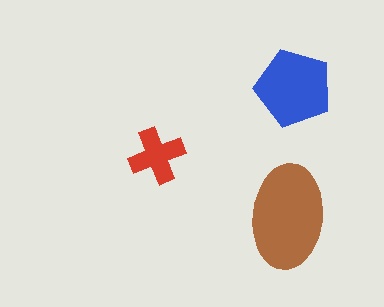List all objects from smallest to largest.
The red cross, the blue pentagon, the brown ellipse.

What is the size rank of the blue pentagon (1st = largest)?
2nd.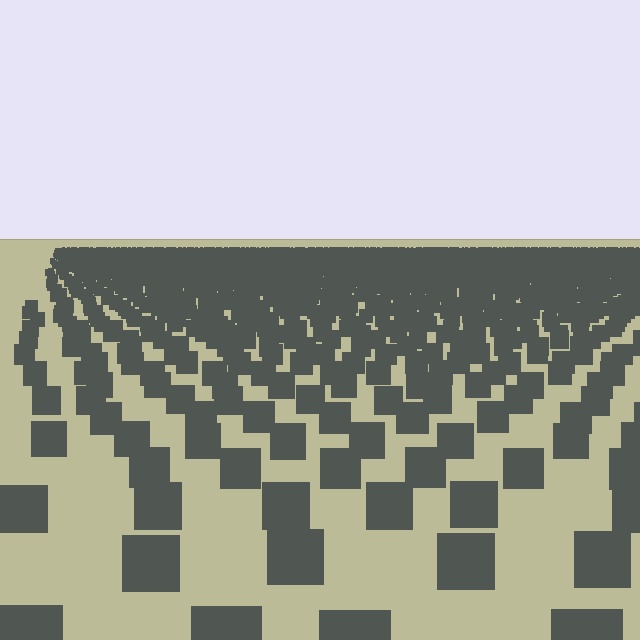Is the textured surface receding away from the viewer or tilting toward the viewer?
The surface is receding away from the viewer. Texture elements get smaller and denser toward the top.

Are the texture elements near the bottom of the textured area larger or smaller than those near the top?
Larger. Near the bottom, elements are closer to the viewer and appear at a bigger on-screen size.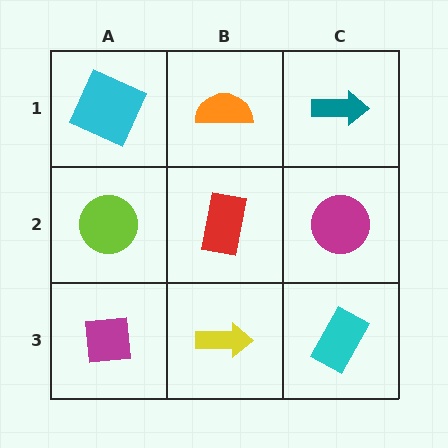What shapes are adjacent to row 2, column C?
A teal arrow (row 1, column C), a cyan rectangle (row 3, column C), a red rectangle (row 2, column B).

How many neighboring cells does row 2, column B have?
4.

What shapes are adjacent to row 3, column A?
A lime circle (row 2, column A), a yellow arrow (row 3, column B).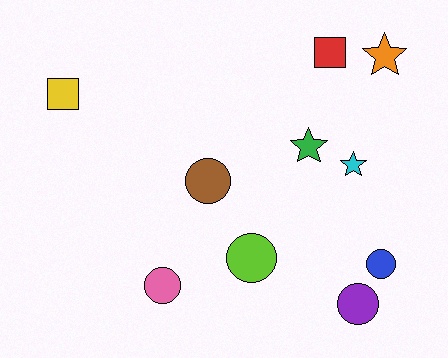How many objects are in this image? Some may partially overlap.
There are 10 objects.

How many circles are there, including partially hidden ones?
There are 5 circles.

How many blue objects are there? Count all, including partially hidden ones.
There is 1 blue object.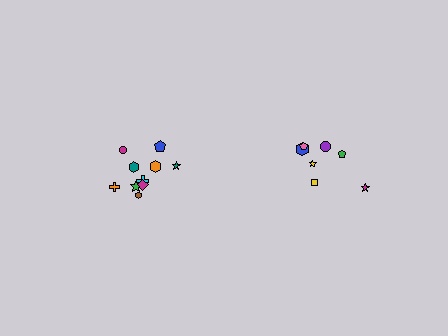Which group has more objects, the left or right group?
The left group.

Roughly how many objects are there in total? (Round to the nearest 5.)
Roughly 15 objects in total.